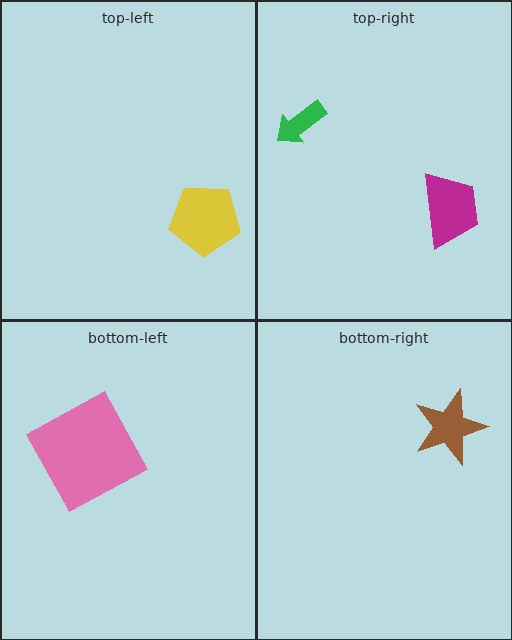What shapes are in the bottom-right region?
The brown star.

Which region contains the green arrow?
The top-right region.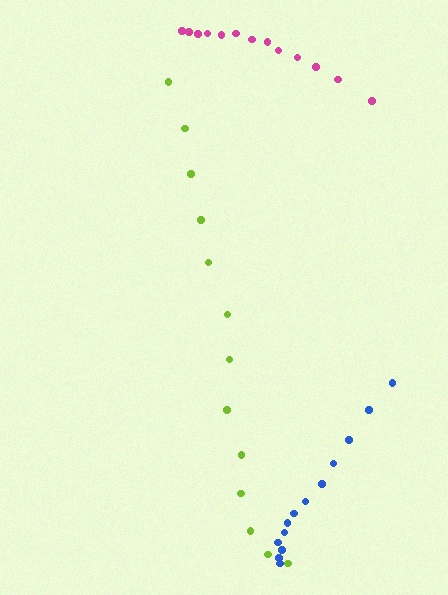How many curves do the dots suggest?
There are 3 distinct paths.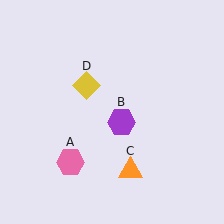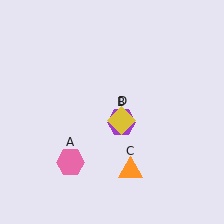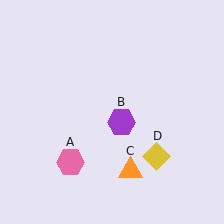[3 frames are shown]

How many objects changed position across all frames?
1 object changed position: yellow diamond (object D).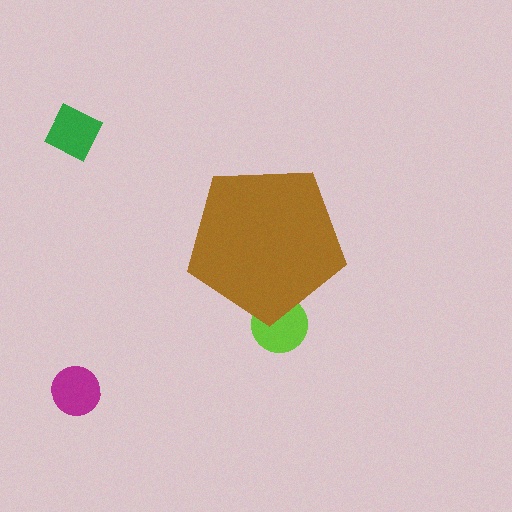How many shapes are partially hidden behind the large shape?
1 shape is partially hidden.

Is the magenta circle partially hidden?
No, the magenta circle is fully visible.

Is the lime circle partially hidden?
Yes, the lime circle is partially hidden behind the brown pentagon.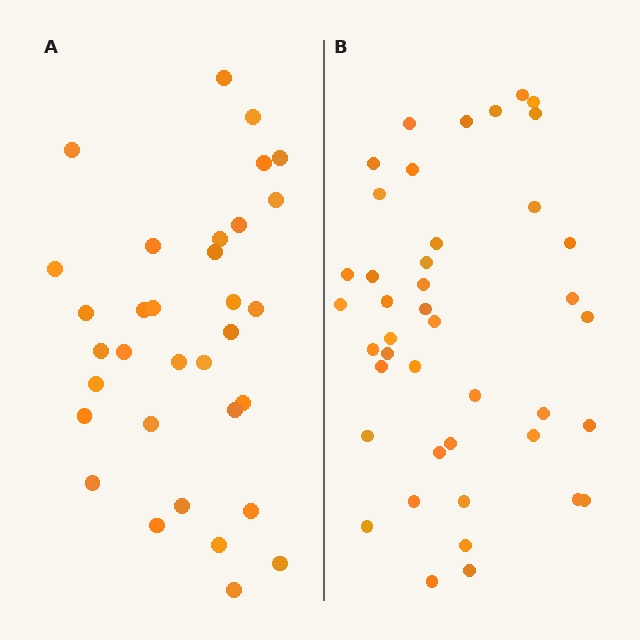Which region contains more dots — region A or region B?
Region B (the right region) has more dots.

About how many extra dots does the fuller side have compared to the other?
Region B has roughly 8 or so more dots than region A.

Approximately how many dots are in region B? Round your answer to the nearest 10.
About 40 dots. (The exact count is 42, which rounds to 40.)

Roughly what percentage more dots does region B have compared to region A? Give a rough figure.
About 25% more.